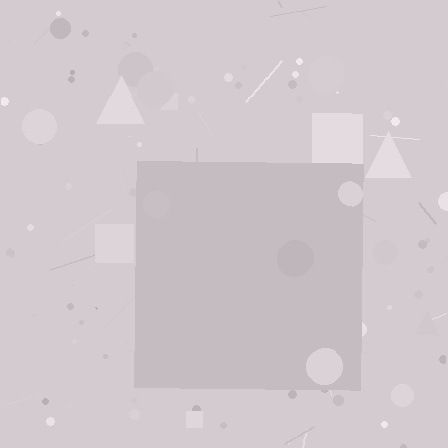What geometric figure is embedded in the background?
A square is embedded in the background.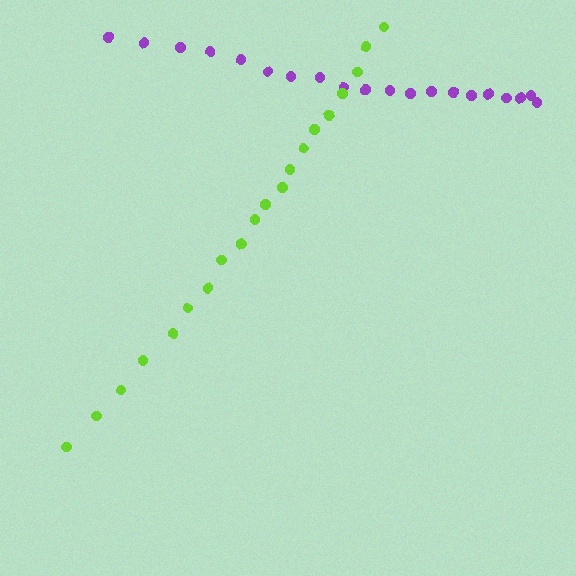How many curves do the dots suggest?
There are 2 distinct paths.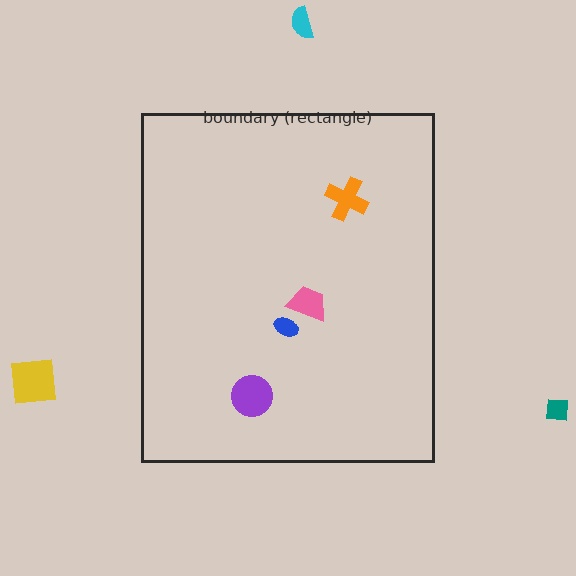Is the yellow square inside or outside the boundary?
Outside.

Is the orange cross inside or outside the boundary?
Inside.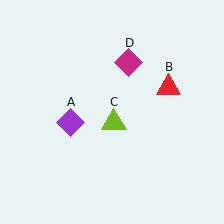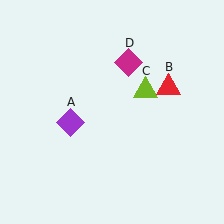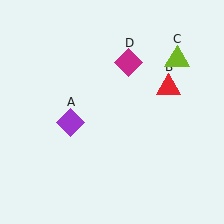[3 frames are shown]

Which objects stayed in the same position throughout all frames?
Purple diamond (object A) and red triangle (object B) and magenta diamond (object D) remained stationary.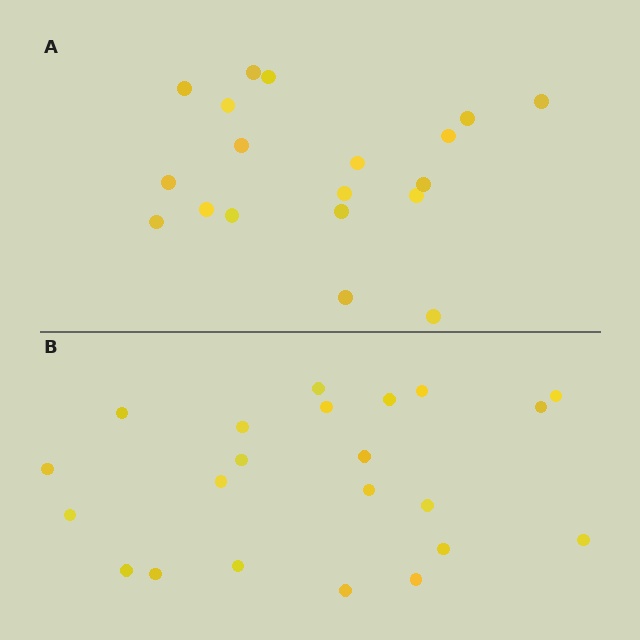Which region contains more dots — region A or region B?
Region B (the bottom region) has more dots.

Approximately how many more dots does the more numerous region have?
Region B has just a few more — roughly 2 or 3 more dots than region A.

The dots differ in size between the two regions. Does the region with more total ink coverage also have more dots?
No. Region A has more total ink coverage because its dots are larger, but region B actually contains more individual dots. Total area can be misleading — the number of items is what matters here.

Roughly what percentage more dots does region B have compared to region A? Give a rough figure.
About 15% more.